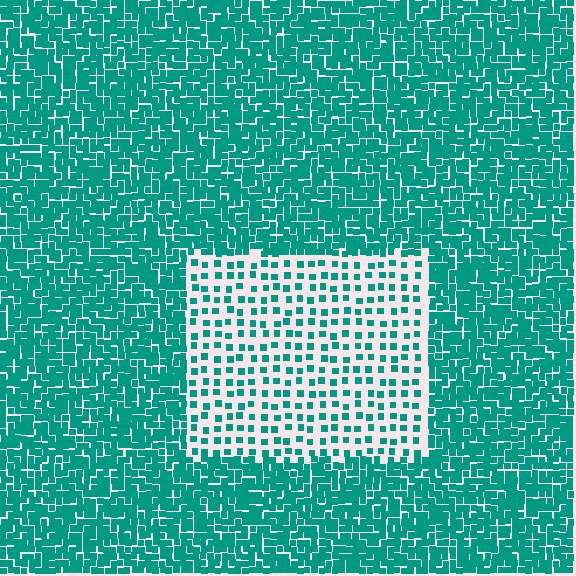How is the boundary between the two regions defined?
The boundary is defined by a change in element density (approximately 2.9x ratio). All elements are the same color, size, and shape.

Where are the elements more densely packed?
The elements are more densely packed outside the rectangle boundary.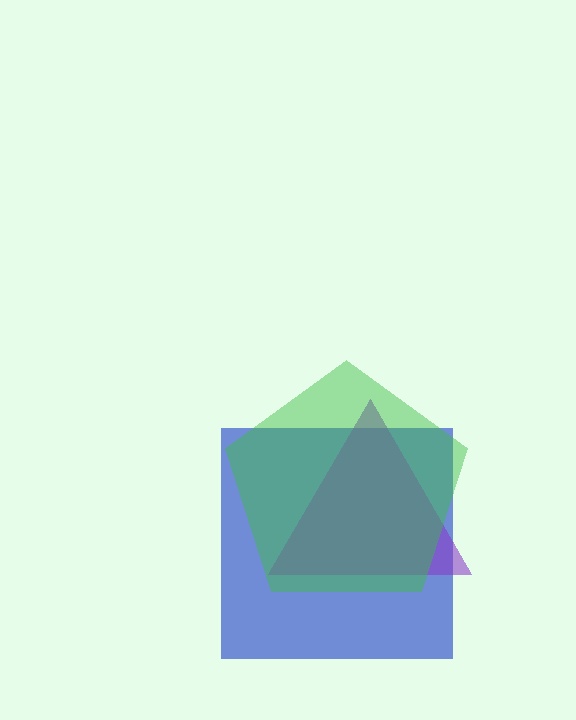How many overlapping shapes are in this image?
There are 3 overlapping shapes in the image.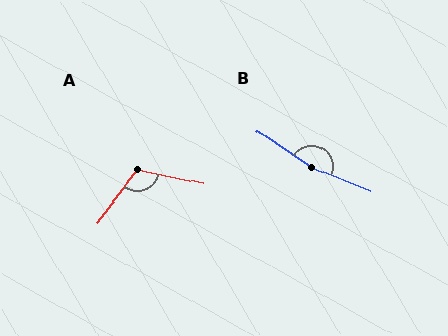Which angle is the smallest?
A, at approximately 115 degrees.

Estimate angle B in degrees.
Approximately 168 degrees.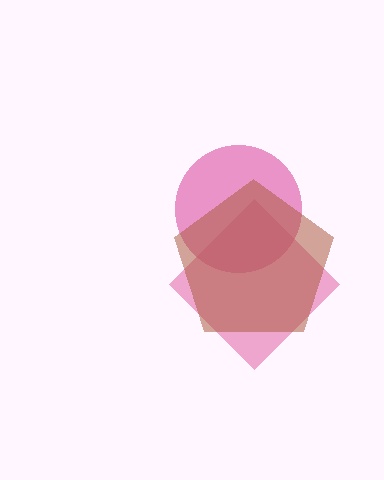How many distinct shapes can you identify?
There are 3 distinct shapes: a magenta circle, a pink diamond, a brown pentagon.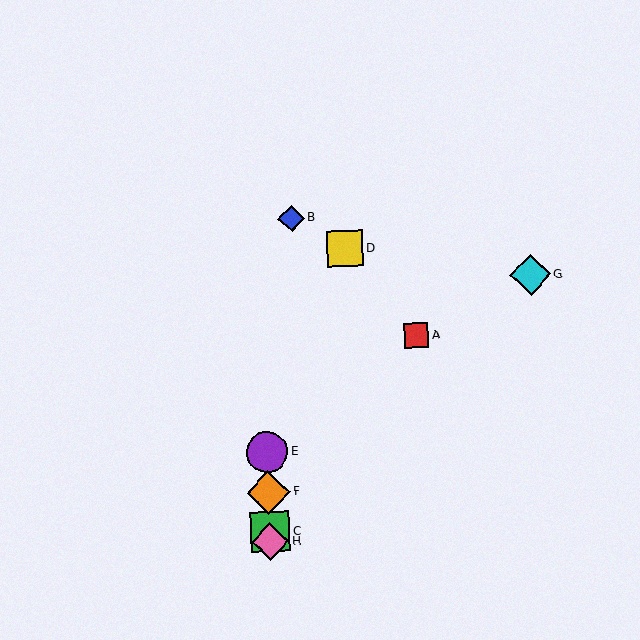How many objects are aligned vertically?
4 objects (C, E, F, H) are aligned vertically.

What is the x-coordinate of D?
Object D is at x≈345.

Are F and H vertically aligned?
Yes, both are at x≈269.